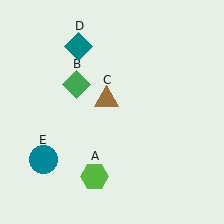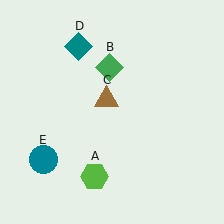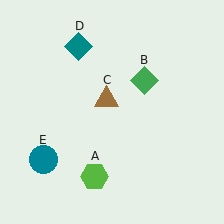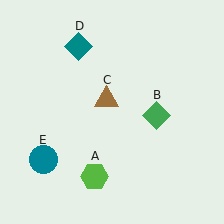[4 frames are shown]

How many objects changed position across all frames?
1 object changed position: green diamond (object B).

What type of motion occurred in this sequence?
The green diamond (object B) rotated clockwise around the center of the scene.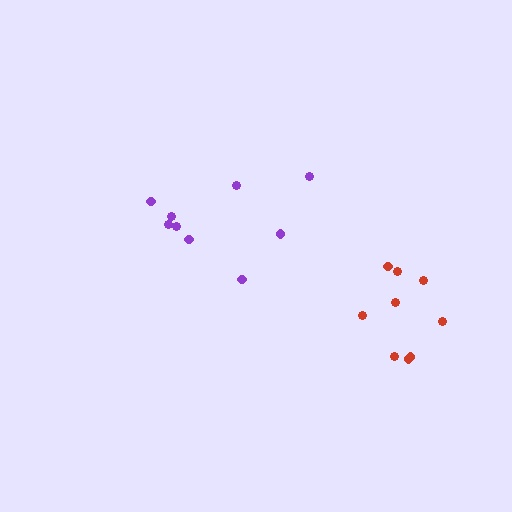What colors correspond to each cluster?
The clusters are colored: purple, red.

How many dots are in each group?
Group 1: 9 dots, Group 2: 9 dots (18 total).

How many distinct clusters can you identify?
There are 2 distinct clusters.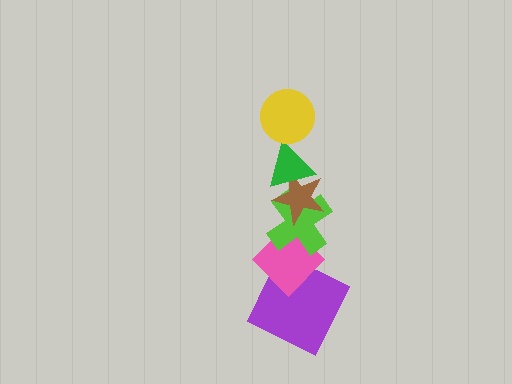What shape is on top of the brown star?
The green triangle is on top of the brown star.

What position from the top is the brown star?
The brown star is 3rd from the top.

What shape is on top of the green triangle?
The yellow circle is on top of the green triangle.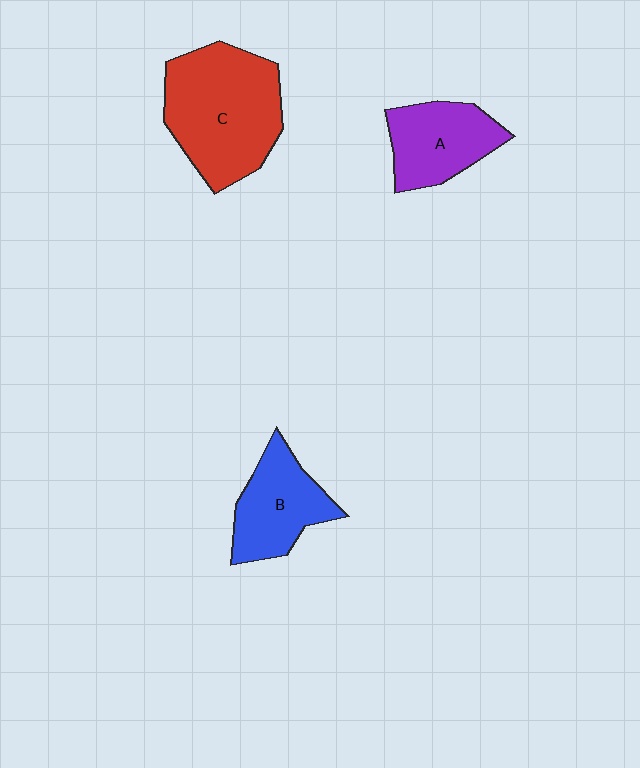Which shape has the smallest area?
Shape A (purple).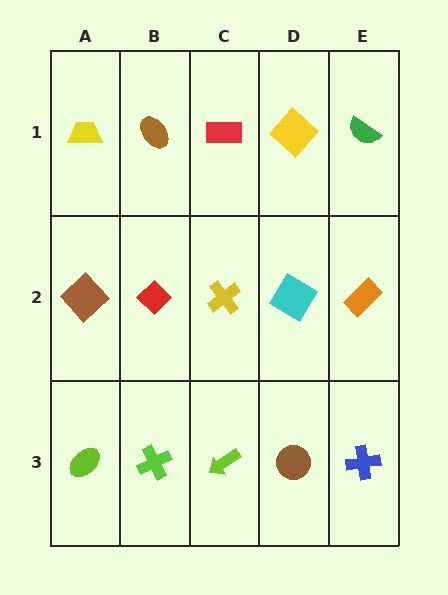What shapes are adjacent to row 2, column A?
A yellow trapezoid (row 1, column A), a lime ellipse (row 3, column A), a red diamond (row 2, column B).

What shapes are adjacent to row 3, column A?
A brown diamond (row 2, column A), a lime cross (row 3, column B).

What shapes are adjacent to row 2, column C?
A red rectangle (row 1, column C), a lime arrow (row 3, column C), a red diamond (row 2, column B), a cyan diamond (row 2, column D).